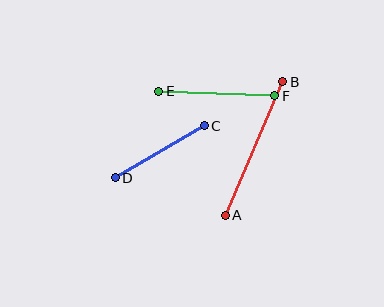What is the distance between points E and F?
The distance is approximately 116 pixels.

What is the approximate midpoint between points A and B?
The midpoint is at approximately (254, 148) pixels.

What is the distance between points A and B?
The distance is approximately 145 pixels.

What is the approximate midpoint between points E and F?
The midpoint is at approximately (216, 93) pixels.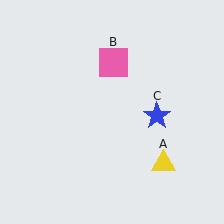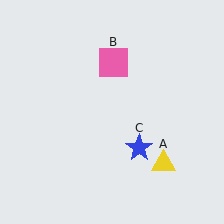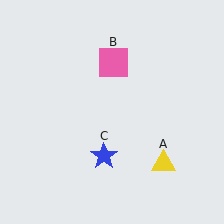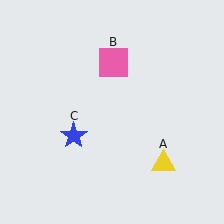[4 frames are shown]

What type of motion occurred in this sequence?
The blue star (object C) rotated clockwise around the center of the scene.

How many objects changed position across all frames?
1 object changed position: blue star (object C).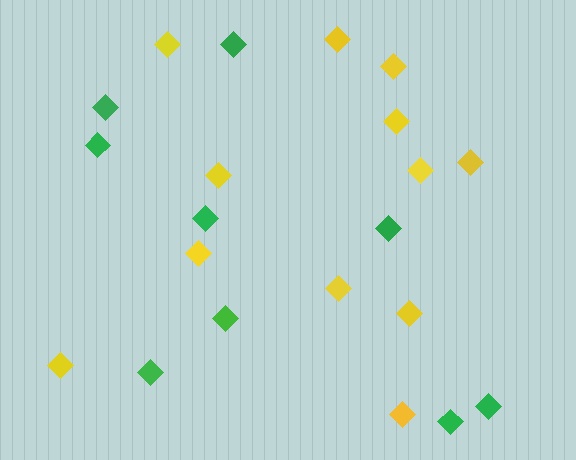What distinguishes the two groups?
There are 2 groups: one group of green diamonds (9) and one group of yellow diamonds (12).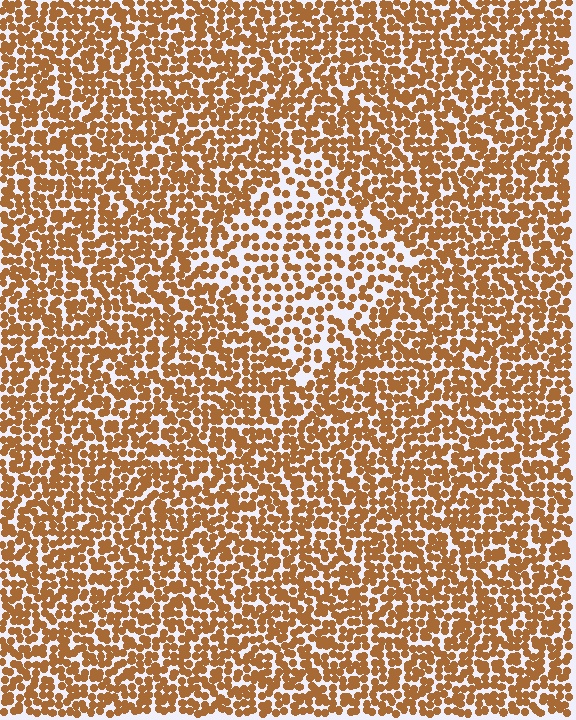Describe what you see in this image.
The image contains small brown elements arranged at two different densities. A diamond-shaped region is visible where the elements are less densely packed than the surrounding area.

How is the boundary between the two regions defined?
The boundary is defined by a change in element density (approximately 1.7x ratio). All elements are the same color, size, and shape.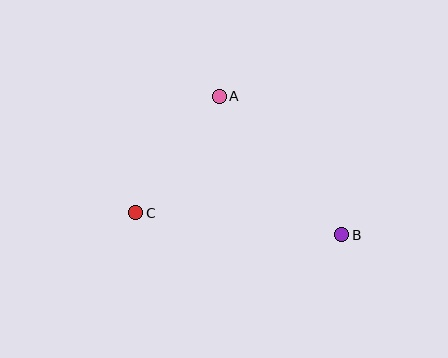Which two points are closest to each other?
Points A and C are closest to each other.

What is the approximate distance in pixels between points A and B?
The distance between A and B is approximately 185 pixels.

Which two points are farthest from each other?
Points B and C are farthest from each other.